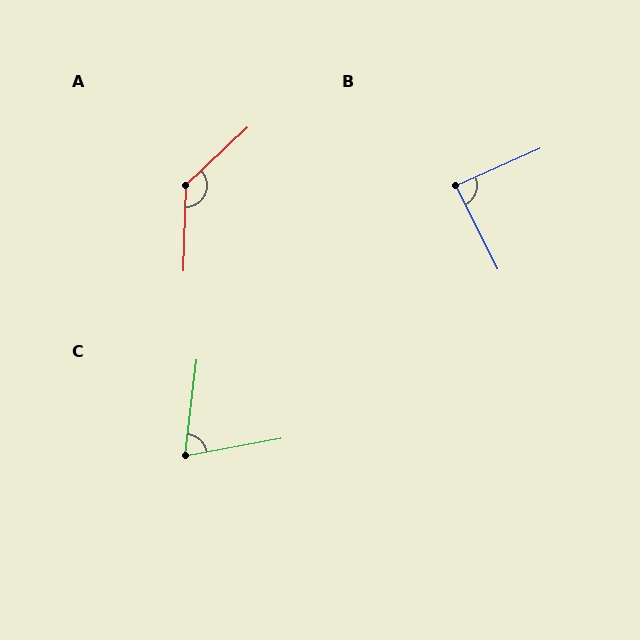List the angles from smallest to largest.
C (73°), B (87°), A (134°).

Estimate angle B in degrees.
Approximately 87 degrees.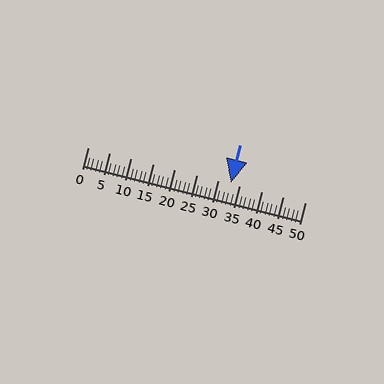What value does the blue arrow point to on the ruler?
The blue arrow points to approximately 33.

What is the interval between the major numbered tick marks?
The major tick marks are spaced 5 units apart.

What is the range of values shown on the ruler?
The ruler shows values from 0 to 50.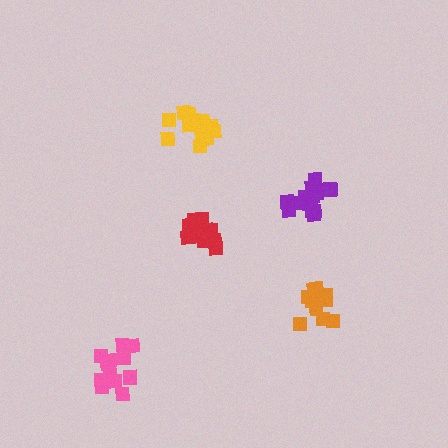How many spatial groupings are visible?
There are 5 spatial groupings.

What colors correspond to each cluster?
The clusters are colored: red, purple, pink, yellow, orange.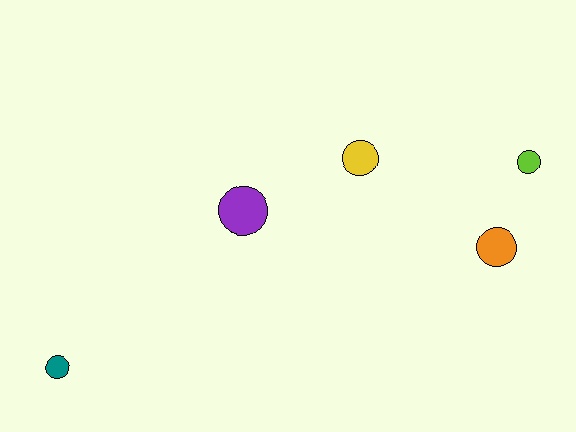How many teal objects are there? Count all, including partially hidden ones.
There is 1 teal object.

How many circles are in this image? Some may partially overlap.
There are 5 circles.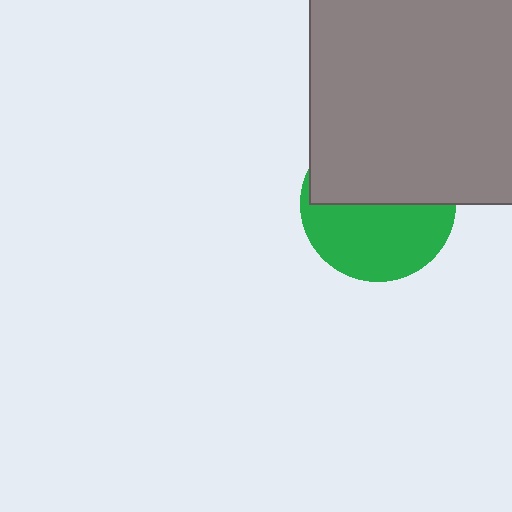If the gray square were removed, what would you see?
You would see the complete green circle.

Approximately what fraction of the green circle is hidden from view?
Roughly 50% of the green circle is hidden behind the gray square.